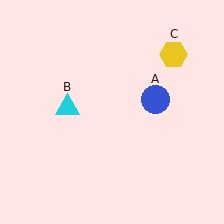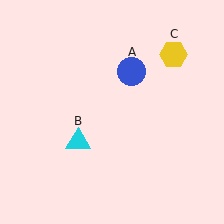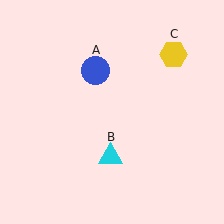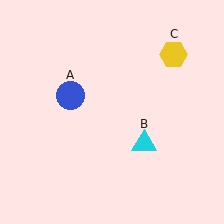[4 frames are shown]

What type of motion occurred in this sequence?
The blue circle (object A), cyan triangle (object B) rotated counterclockwise around the center of the scene.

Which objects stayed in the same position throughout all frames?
Yellow hexagon (object C) remained stationary.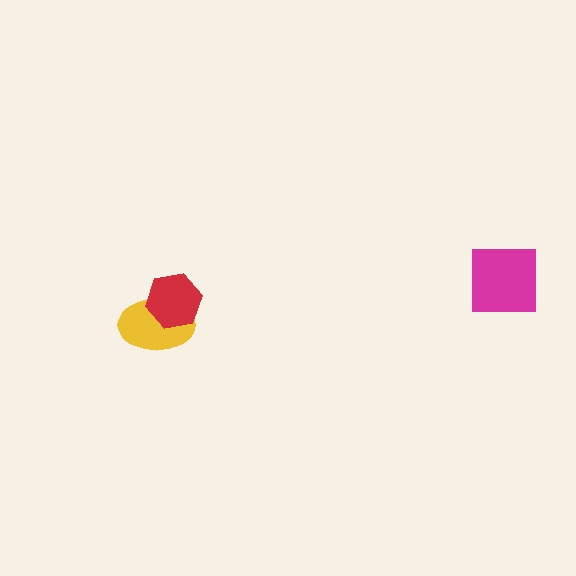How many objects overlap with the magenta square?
0 objects overlap with the magenta square.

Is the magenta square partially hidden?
No, no other shape covers it.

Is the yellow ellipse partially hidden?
Yes, it is partially covered by another shape.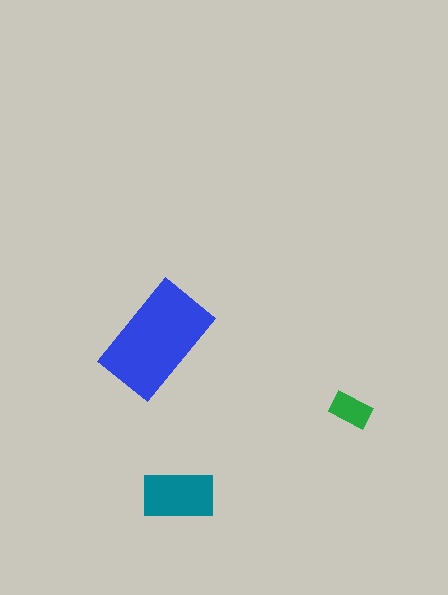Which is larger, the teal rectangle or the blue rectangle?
The blue one.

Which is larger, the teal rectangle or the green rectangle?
The teal one.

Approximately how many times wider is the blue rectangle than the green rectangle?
About 2.5 times wider.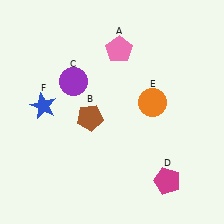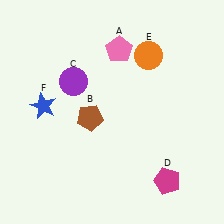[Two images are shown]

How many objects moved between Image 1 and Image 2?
1 object moved between the two images.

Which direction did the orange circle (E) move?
The orange circle (E) moved up.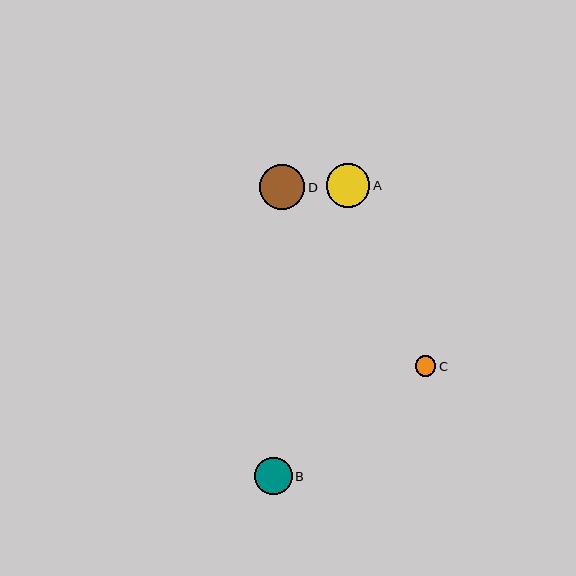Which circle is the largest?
Circle D is the largest with a size of approximately 46 pixels.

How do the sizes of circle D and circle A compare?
Circle D and circle A are approximately the same size.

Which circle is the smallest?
Circle C is the smallest with a size of approximately 20 pixels.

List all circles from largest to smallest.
From largest to smallest: D, A, B, C.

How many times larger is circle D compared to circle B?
Circle D is approximately 1.2 times the size of circle B.